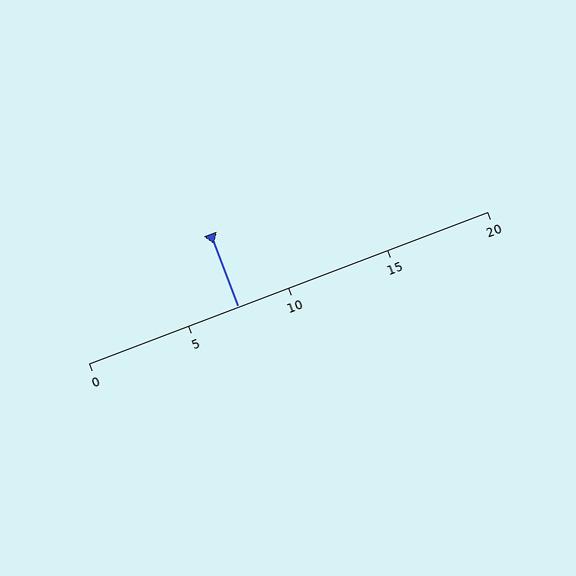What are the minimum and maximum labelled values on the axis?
The axis runs from 0 to 20.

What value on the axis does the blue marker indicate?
The marker indicates approximately 7.5.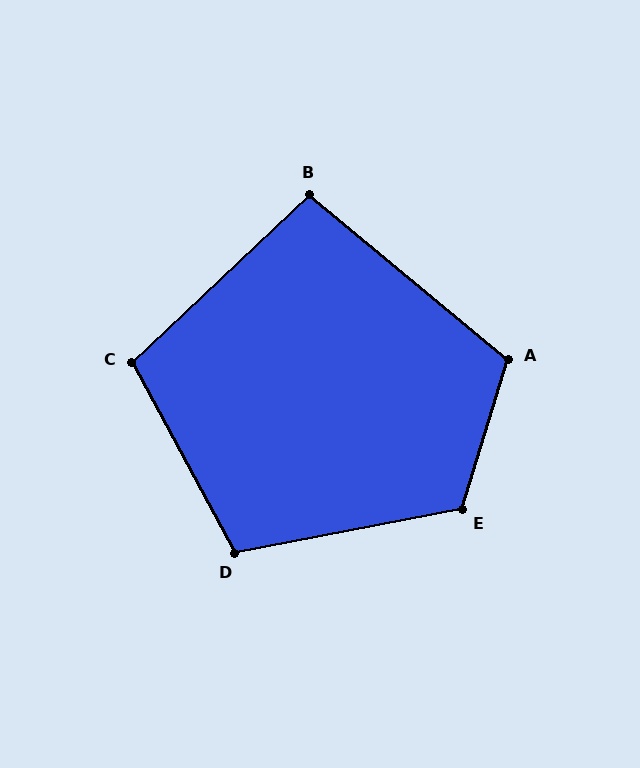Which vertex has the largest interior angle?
E, at approximately 118 degrees.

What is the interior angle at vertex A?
Approximately 113 degrees (obtuse).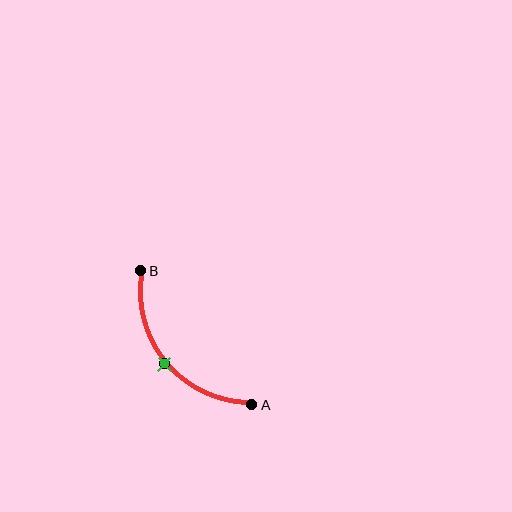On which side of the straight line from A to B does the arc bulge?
The arc bulges below and to the left of the straight line connecting A and B.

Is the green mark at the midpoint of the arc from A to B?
Yes. The green mark lies on the arc at equal arc-length from both A and B — it is the arc midpoint.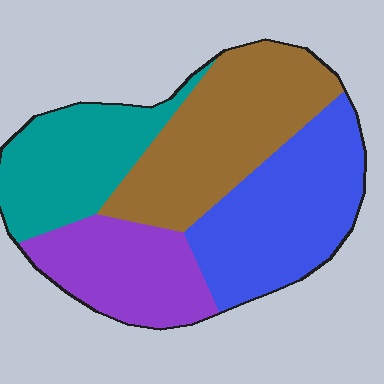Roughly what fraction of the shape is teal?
Teal covers roughly 20% of the shape.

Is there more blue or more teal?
Blue.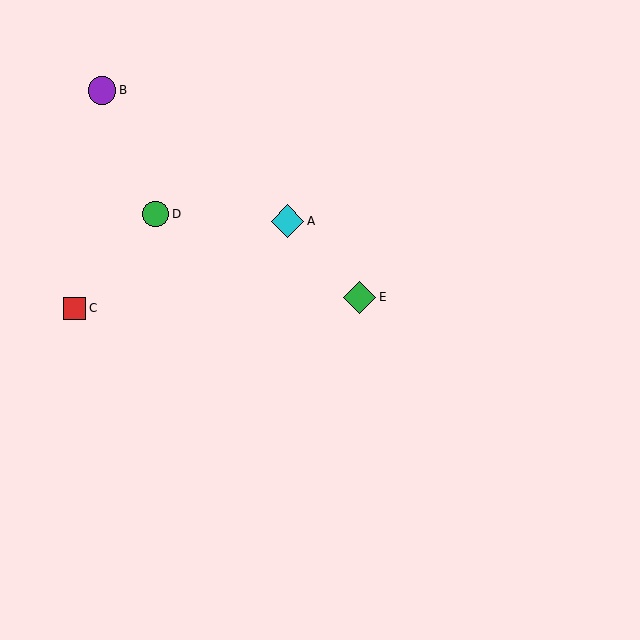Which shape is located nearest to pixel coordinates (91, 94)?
The purple circle (labeled B) at (102, 90) is nearest to that location.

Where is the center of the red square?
The center of the red square is at (75, 308).